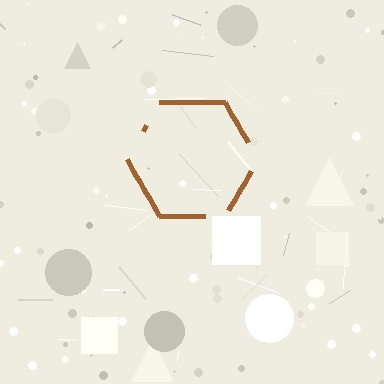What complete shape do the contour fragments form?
The contour fragments form a hexagon.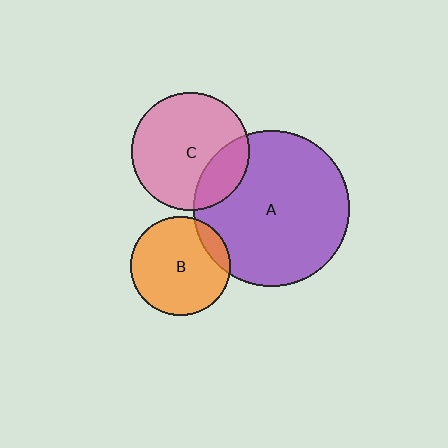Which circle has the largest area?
Circle A (purple).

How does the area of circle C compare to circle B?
Approximately 1.4 times.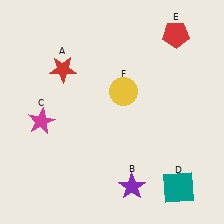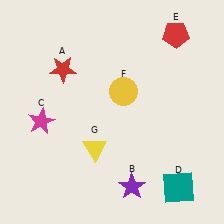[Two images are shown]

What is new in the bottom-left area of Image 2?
A yellow triangle (G) was added in the bottom-left area of Image 2.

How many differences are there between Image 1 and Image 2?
There is 1 difference between the two images.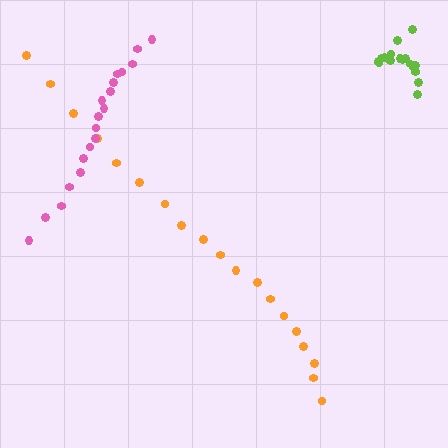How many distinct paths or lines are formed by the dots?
There are 3 distinct paths.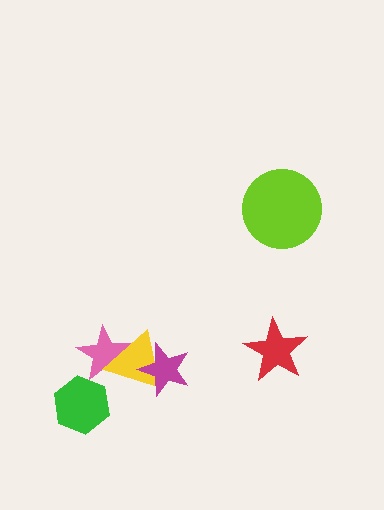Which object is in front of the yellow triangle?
The magenta star is in front of the yellow triangle.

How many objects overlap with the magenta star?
1 object overlaps with the magenta star.